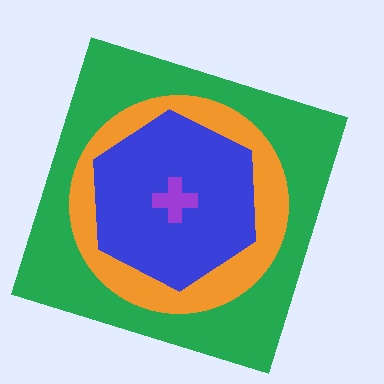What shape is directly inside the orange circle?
The blue hexagon.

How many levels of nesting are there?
4.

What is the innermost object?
The purple cross.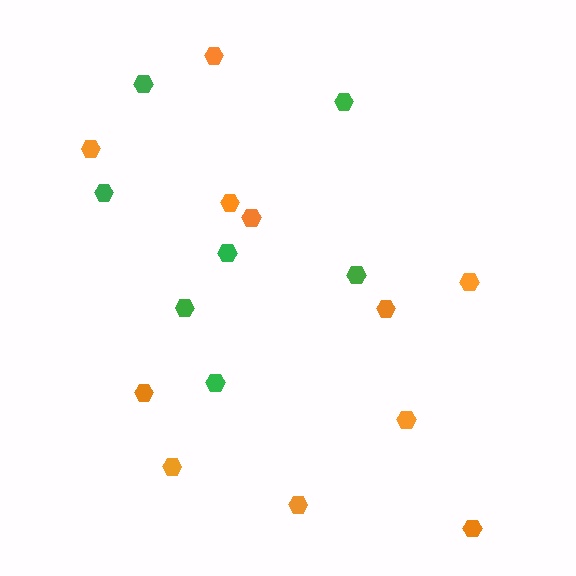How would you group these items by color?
There are 2 groups: one group of orange hexagons (11) and one group of green hexagons (7).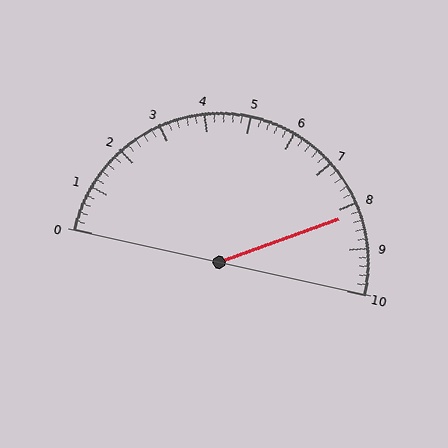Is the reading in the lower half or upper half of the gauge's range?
The reading is in the upper half of the range (0 to 10).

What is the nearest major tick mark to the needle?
The nearest major tick mark is 8.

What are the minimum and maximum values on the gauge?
The gauge ranges from 0 to 10.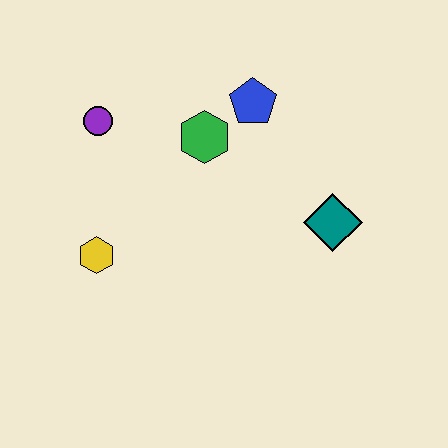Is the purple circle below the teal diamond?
No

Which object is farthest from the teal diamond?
The purple circle is farthest from the teal diamond.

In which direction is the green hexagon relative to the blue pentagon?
The green hexagon is to the left of the blue pentagon.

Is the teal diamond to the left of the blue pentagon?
No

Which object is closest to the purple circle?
The green hexagon is closest to the purple circle.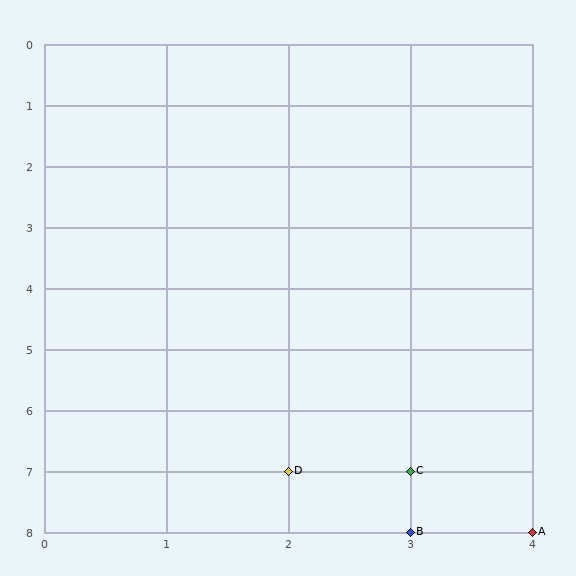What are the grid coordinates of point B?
Point B is at grid coordinates (3, 8).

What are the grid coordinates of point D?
Point D is at grid coordinates (2, 7).